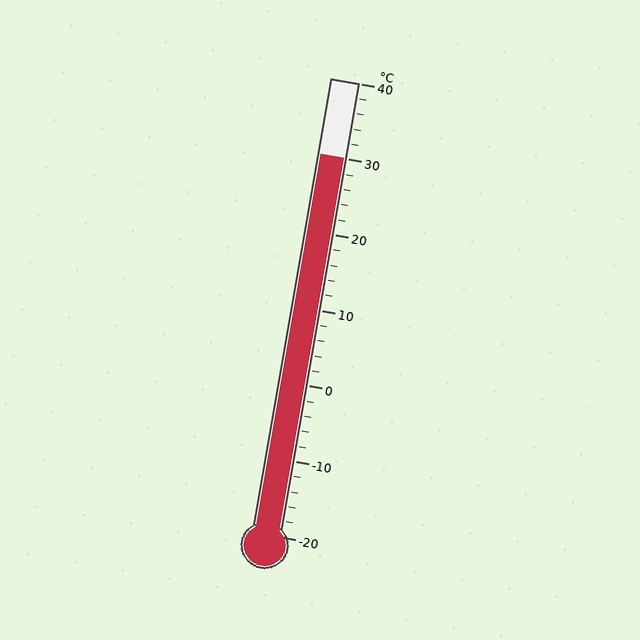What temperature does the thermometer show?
The thermometer shows approximately 30°C.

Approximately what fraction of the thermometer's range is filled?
The thermometer is filled to approximately 85% of its range.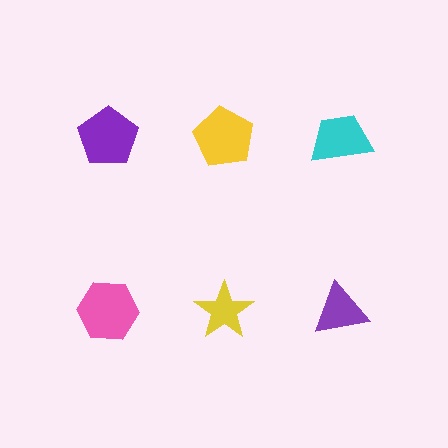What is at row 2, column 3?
A purple triangle.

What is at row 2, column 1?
A pink hexagon.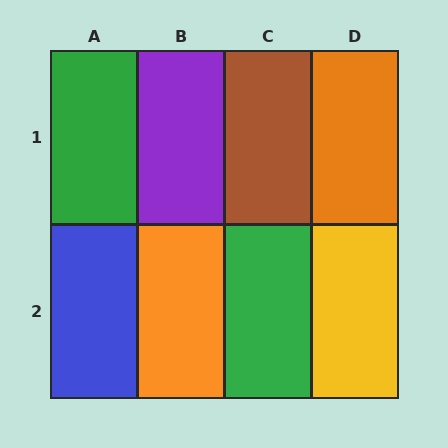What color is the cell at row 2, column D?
Yellow.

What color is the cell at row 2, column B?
Orange.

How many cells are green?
2 cells are green.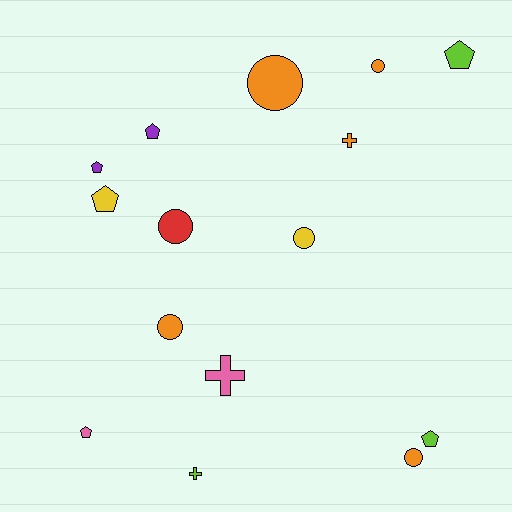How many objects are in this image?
There are 15 objects.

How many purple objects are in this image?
There are 2 purple objects.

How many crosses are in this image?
There are 3 crosses.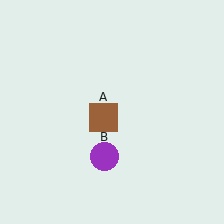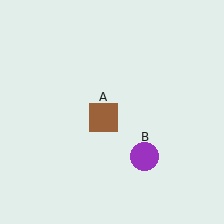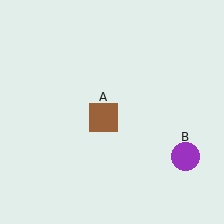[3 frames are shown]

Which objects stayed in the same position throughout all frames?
Brown square (object A) remained stationary.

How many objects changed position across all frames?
1 object changed position: purple circle (object B).